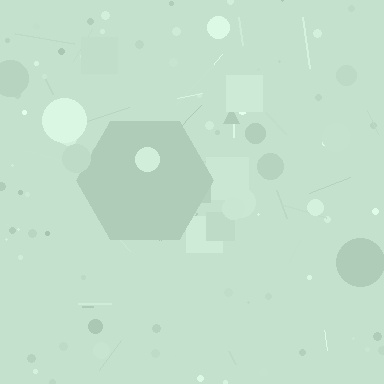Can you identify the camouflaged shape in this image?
The camouflaged shape is a hexagon.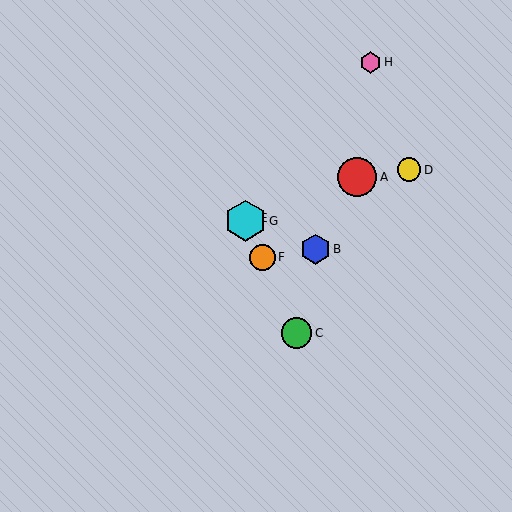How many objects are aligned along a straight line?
4 objects (C, E, F, G) are aligned along a straight line.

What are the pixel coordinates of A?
Object A is at (357, 177).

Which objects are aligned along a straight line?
Objects C, E, F, G are aligned along a straight line.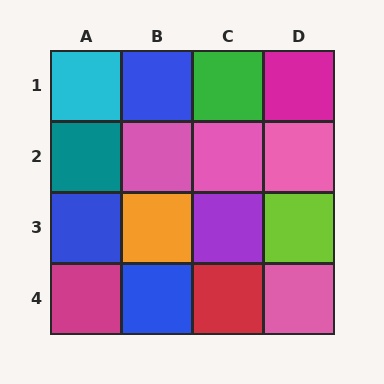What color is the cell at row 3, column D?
Lime.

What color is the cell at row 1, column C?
Green.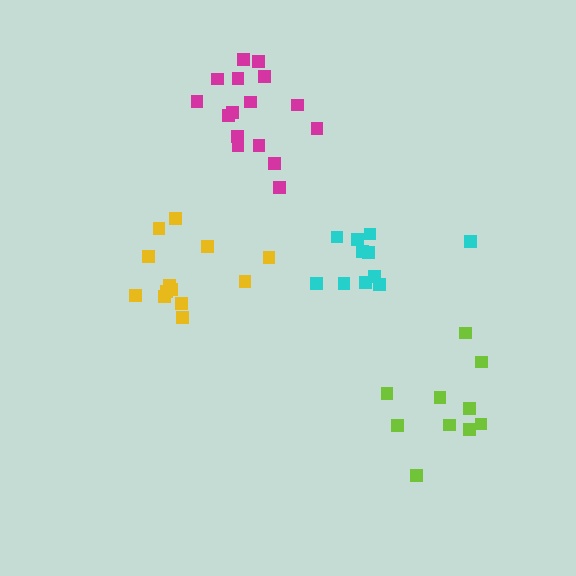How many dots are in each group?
Group 1: 16 dots, Group 2: 13 dots, Group 3: 10 dots, Group 4: 11 dots (50 total).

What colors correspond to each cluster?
The clusters are colored: magenta, yellow, lime, cyan.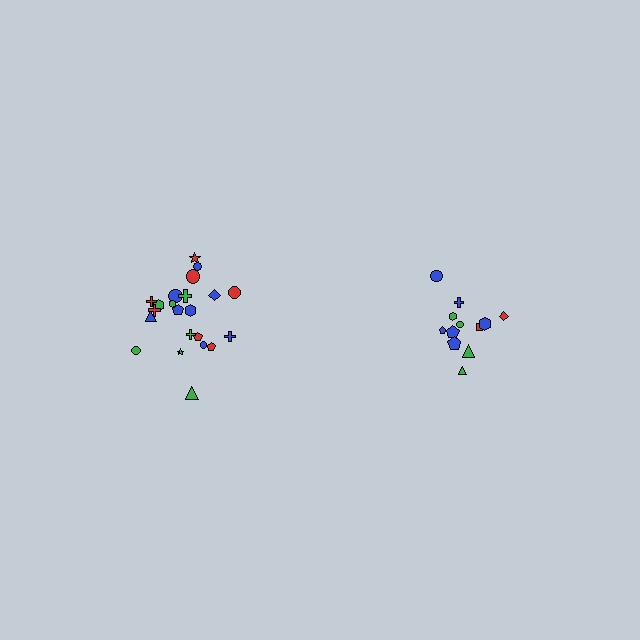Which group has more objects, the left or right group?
The left group.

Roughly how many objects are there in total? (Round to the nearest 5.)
Roughly 35 objects in total.